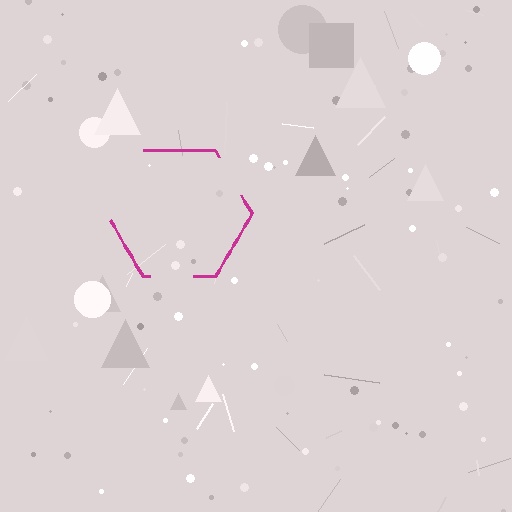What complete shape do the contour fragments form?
The contour fragments form a hexagon.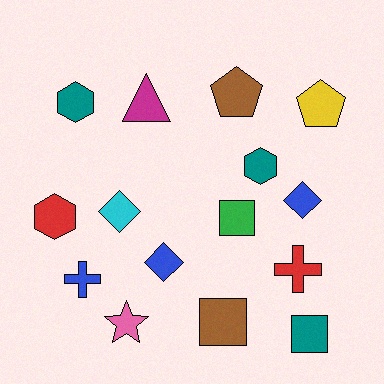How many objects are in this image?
There are 15 objects.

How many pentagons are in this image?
There are 2 pentagons.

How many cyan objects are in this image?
There is 1 cyan object.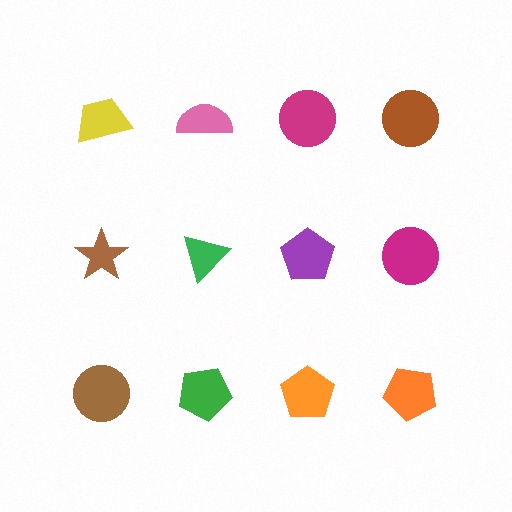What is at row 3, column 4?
An orange pentagon.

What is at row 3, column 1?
A brown circle.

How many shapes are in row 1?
4 shapes.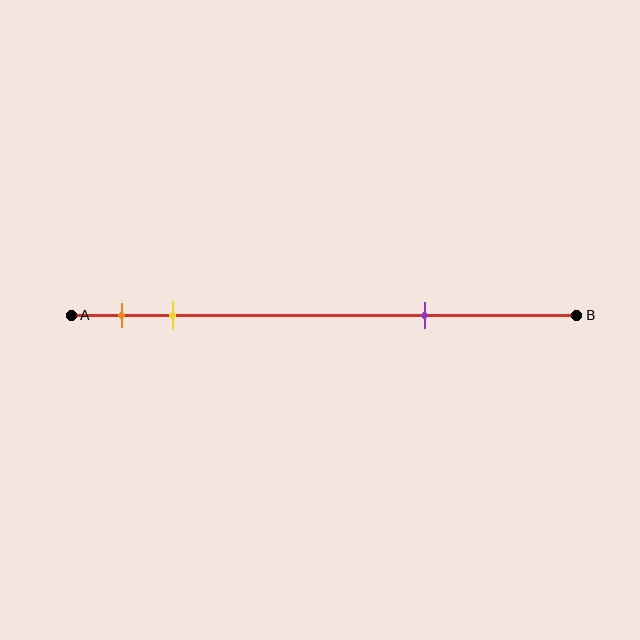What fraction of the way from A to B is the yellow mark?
The yellow mark is approximately 20% (0.2) of the way from A to B.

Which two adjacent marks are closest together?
The orange and yellow marks are the closest adjacent pair.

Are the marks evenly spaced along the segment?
No, the marks are not evenly spaced.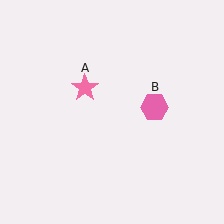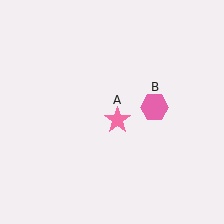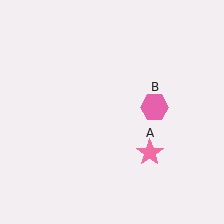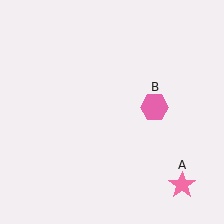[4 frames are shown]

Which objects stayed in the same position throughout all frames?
Pink hexagon (object B) remained stationary.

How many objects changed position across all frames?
1 object changed position: pink star (object A).